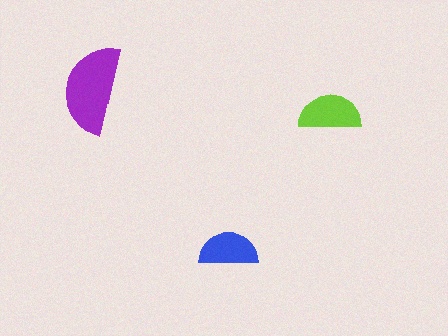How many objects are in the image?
There are 3 objects in the image.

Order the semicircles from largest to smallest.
the purple one, the lime one, the blue one.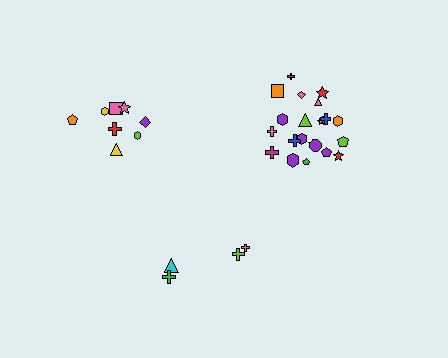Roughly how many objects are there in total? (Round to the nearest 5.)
Roughly 35 objects in total.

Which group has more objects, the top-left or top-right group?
The top-right group.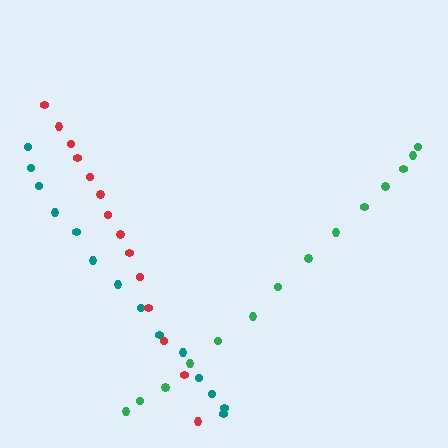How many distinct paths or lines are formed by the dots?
There are 3 distinct paths.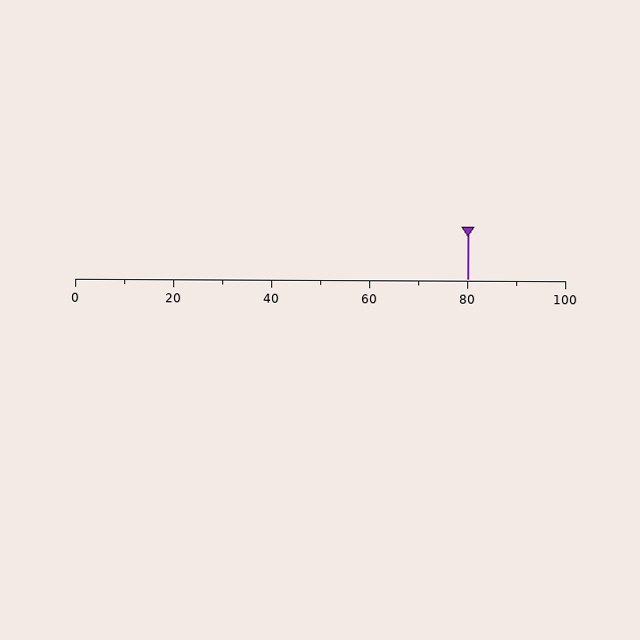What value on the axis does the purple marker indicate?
The marker indicates approximately 80.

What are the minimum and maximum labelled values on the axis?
The axis runs from 0 to 100.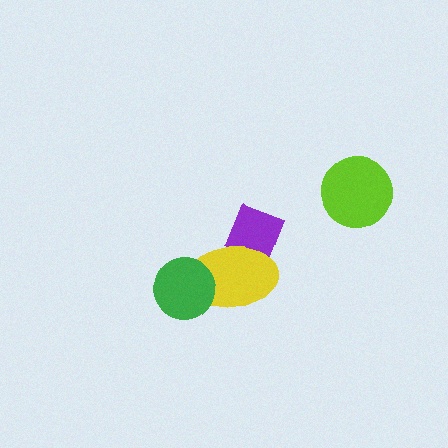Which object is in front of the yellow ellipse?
The green circle is in front of the yellow ellipse.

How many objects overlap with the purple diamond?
1 object overlaps with the purple diamond.